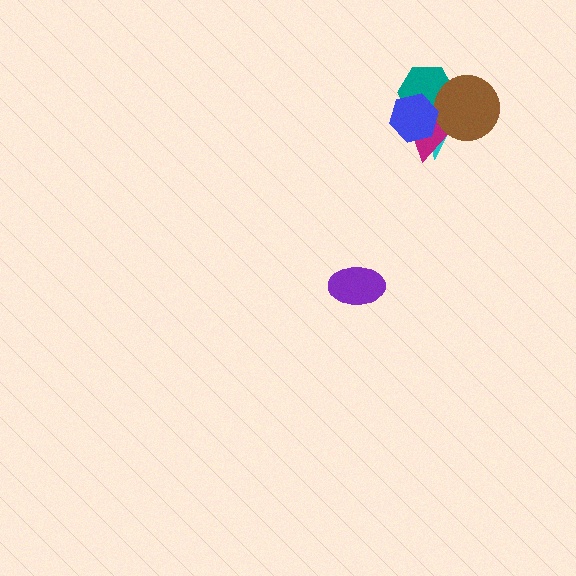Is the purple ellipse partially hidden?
No, no other shape covers it.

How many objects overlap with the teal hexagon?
4 objects overlap with the teal hexagon.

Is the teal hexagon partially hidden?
Yes, it is partially covered by another shape.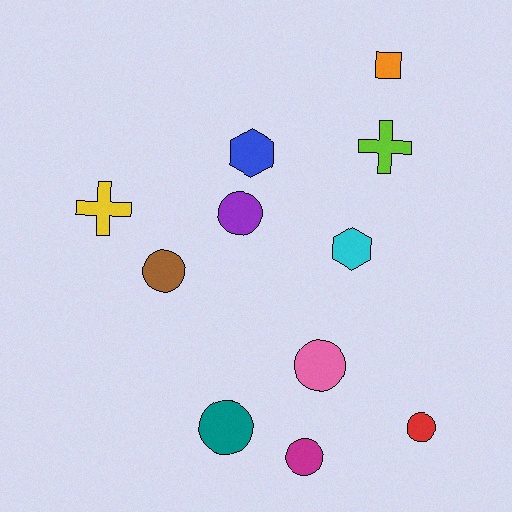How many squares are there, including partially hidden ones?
There is 1 square.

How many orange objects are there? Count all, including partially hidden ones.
There is 1 orange object.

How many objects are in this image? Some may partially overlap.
There are 11 objects.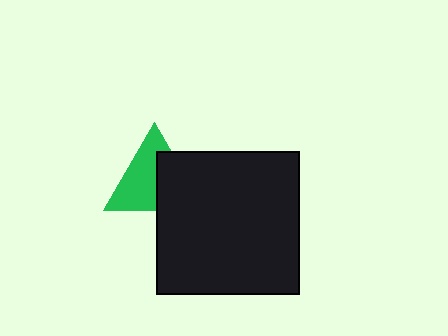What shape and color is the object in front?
The object in front is a black square.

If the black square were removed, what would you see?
You would see the complete green triangle.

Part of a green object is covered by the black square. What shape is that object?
It is a triangle.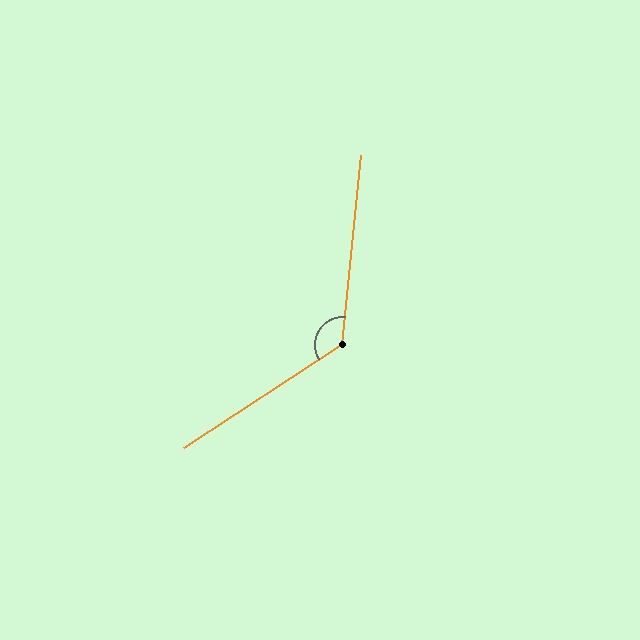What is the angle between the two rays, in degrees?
Approximately 129 degrees.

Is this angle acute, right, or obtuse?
It is obtuse.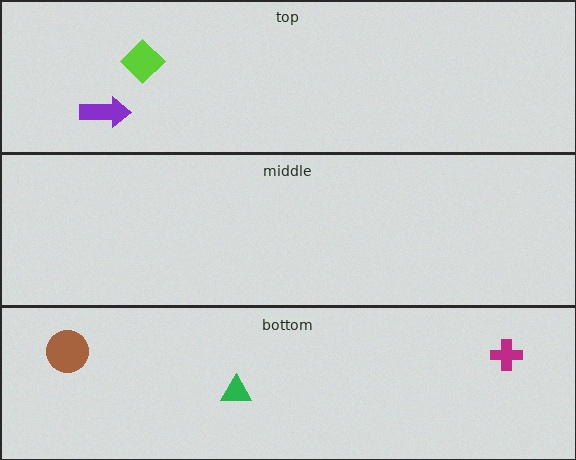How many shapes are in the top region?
2.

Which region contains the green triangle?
The bottom region.